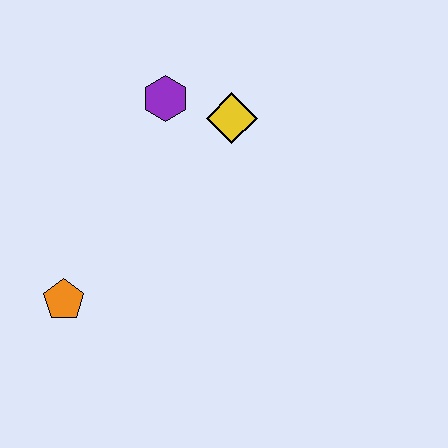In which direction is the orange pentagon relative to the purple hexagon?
The orange pentagon is below the purple hexagon.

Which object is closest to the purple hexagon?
The yellow diamond is closest to the purple hexagon.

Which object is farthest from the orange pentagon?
The yellow diamond is farthest from the orange pentagon.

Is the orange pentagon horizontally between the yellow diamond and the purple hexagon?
No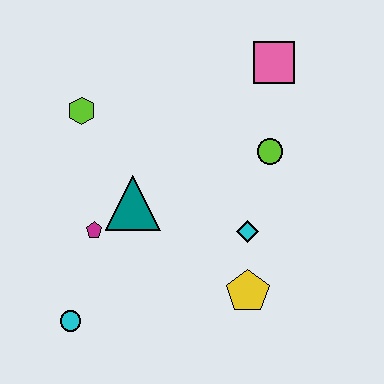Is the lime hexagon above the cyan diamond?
Yes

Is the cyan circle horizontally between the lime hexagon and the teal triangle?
No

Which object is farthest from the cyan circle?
The pink square is farthest from the cyan circle.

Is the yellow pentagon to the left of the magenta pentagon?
No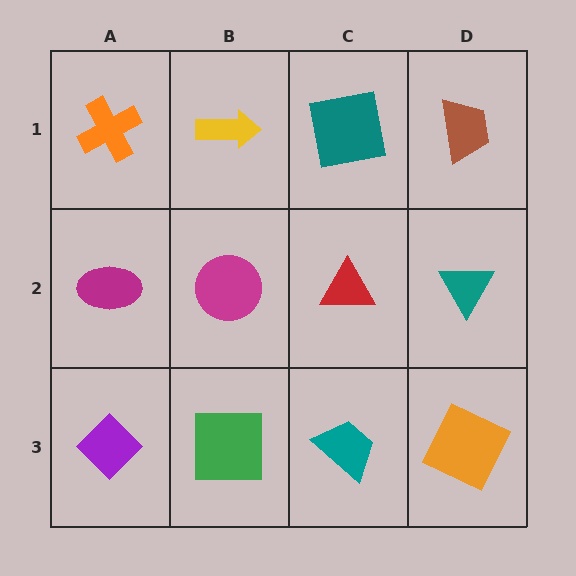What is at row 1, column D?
A brown trapezoid.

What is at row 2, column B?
A magenta circle.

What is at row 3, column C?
A teal trapezoid.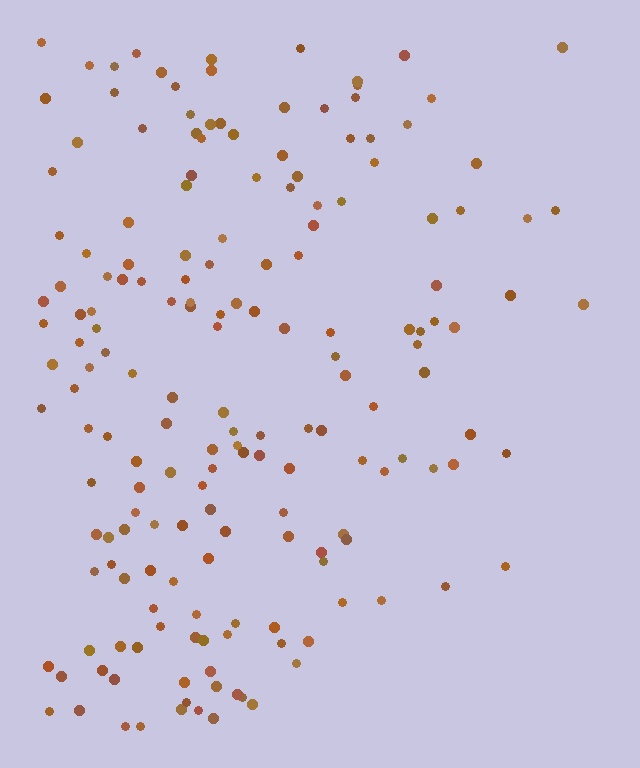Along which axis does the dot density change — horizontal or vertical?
Horizontal.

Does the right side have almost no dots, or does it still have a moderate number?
Still a moderate number, just noticeably fewer than the left.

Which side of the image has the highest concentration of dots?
The left.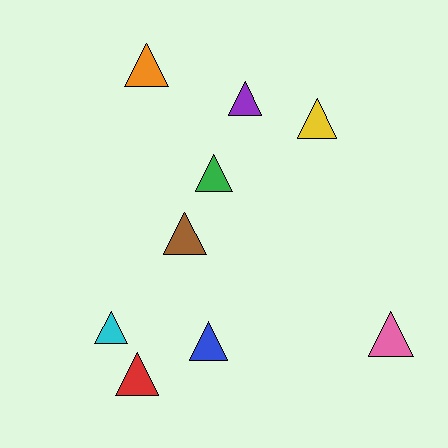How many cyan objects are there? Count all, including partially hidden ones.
There is 1 cyan object.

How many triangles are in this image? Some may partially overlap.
There are 9 triangles.